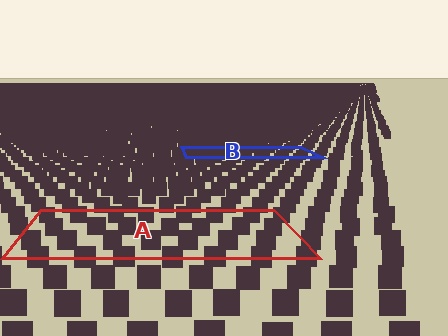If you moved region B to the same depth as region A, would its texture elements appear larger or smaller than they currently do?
They would appear larger. At a closer depth, the same texture elements are projected at a bigger on-screen size.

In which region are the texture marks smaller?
The texture marks are smaller in region B, because it is farther away.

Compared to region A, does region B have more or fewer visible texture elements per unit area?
Region B has more texture elements per unit area — they are packed more densely because it is farther away.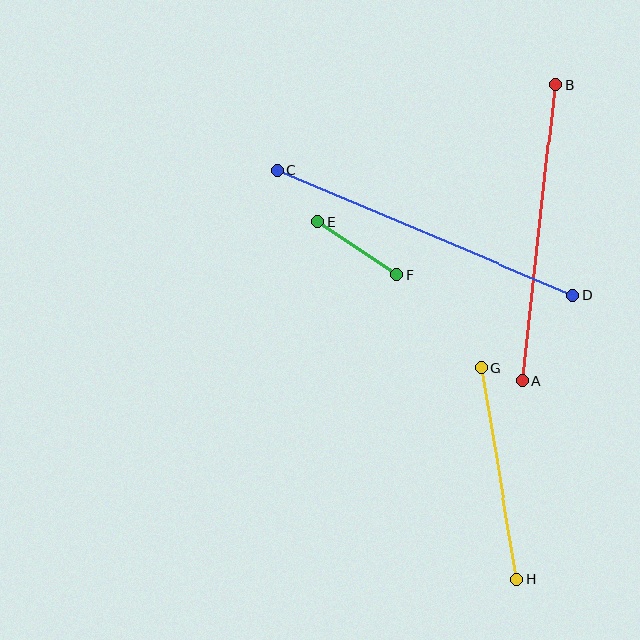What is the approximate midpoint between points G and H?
The midpoint is at approximately (499, 473) pixels.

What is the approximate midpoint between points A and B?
The midpoint is at approximately (539, 233) pixels.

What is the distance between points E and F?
The distance is approximately 95 pixels.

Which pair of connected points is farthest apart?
Points C and D are farthest apart.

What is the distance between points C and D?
The distance is approximately 321 pixels.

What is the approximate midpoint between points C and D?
The midpoint is at approximately (425, 232) pixels.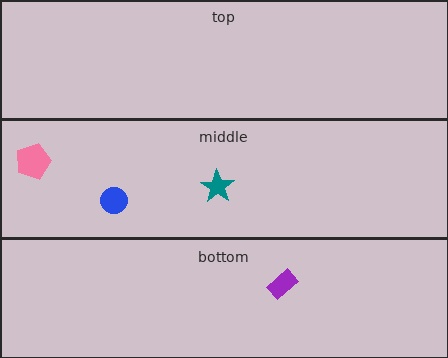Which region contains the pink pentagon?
The middle region.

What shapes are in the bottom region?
The purple rectangle.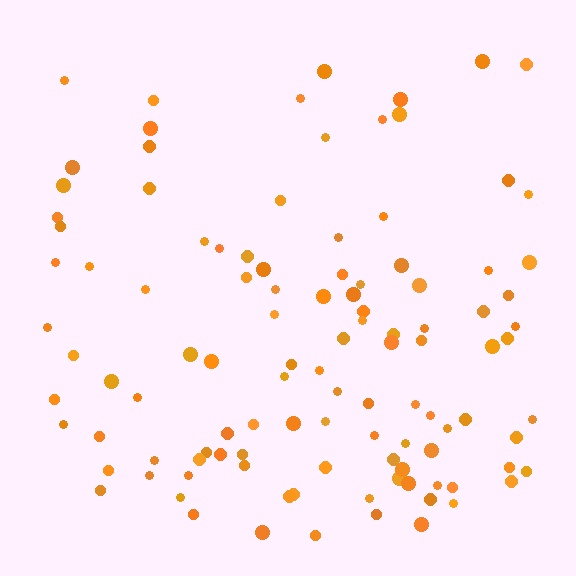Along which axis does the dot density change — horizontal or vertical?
Vertical.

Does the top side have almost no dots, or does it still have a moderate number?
Still a moderate number, just noticeably fewer than the bottom.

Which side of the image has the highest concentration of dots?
The bottom.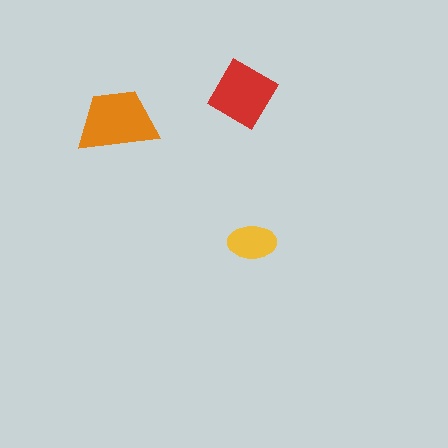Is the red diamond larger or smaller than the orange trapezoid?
Smaller.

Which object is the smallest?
The yellow ellipse.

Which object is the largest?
The orange trapezoid.